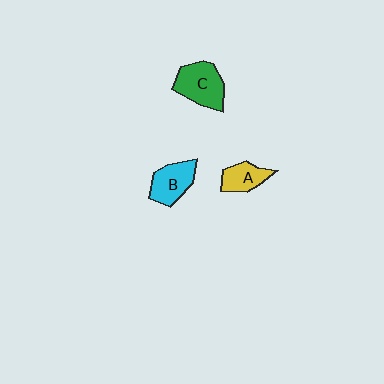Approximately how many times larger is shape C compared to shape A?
Approximately 1.6 times.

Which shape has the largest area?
Shape C (green).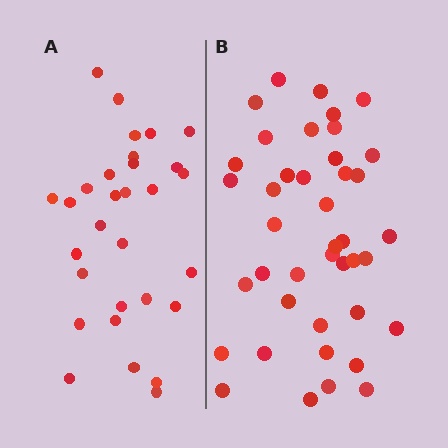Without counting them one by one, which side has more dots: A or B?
Region B (the right region) has more dots.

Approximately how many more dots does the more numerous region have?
Region B has roughly 12 or so more dots than region A.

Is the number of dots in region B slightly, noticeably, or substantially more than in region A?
Region B has noticeably more, but not dramatically so. The ratio is roughly 1.4 to 1.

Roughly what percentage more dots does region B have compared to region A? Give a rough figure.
About 35% more.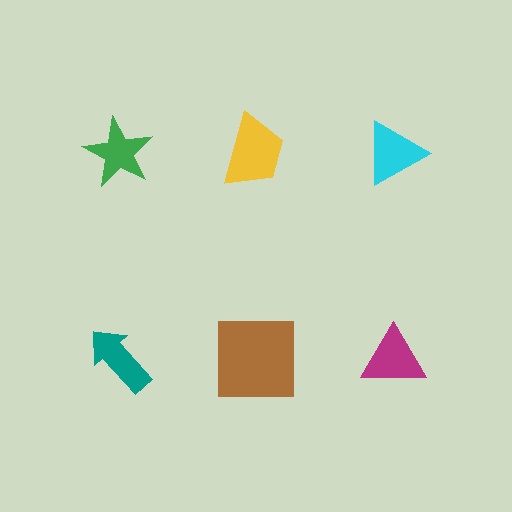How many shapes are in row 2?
3 shapes.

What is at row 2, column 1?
A teal arrow.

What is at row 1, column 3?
A cyan triangle.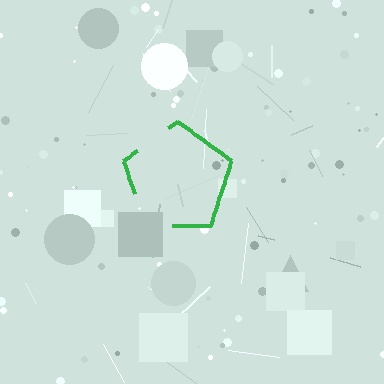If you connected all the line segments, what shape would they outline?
They would outline a pentagon.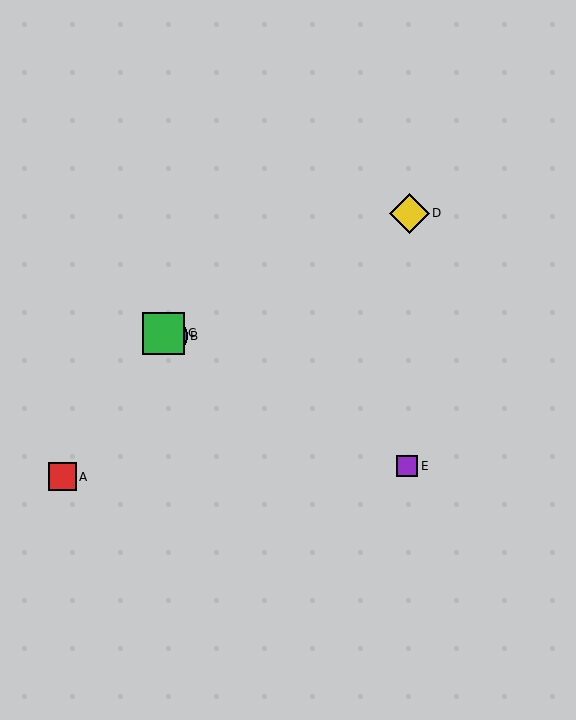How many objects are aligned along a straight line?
3 objects (B, C, E) are aligned along a straight line.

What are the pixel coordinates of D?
Object D is at (409, 213).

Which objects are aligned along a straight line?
Objects B, C, E are aligned along a straight line.